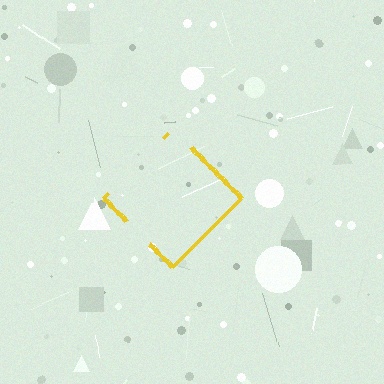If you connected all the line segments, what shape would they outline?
They would outline a diamond.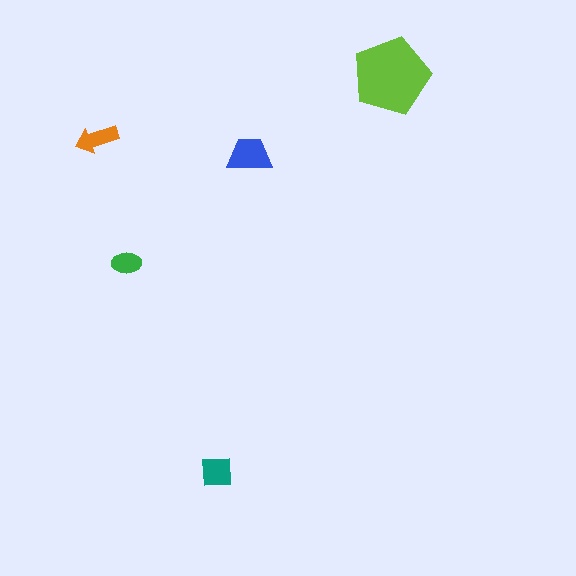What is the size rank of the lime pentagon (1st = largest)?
1st.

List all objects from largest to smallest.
The lime pentagon, the blue trapezoid, the teal square, the orange arrow, the green ellipse.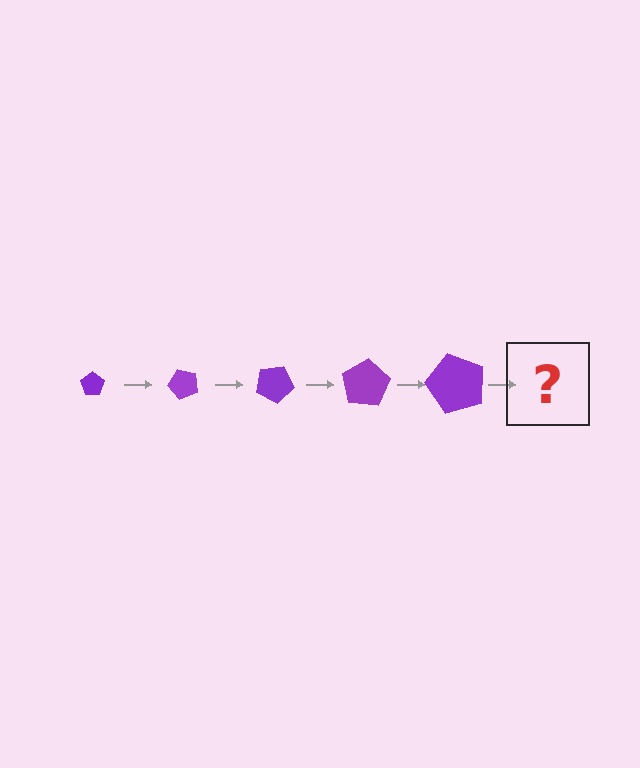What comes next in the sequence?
The next element should be a pentagon, larger than the previous one and rotated 250 degrees from the start.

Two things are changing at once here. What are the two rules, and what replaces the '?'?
The two rules are that the pentagon grows larger each step and it rotates 50 degrees each step. The '?' should be a pentagon, larger than the previous one and rotated 250 degrees from the start.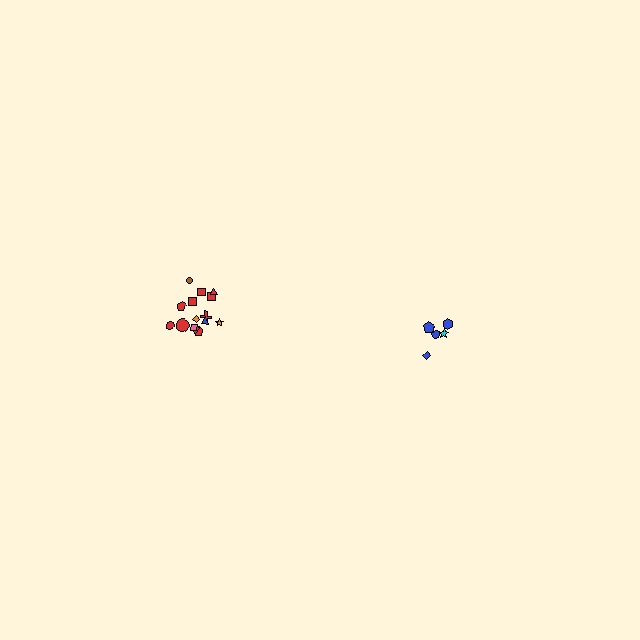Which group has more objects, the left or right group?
The left group.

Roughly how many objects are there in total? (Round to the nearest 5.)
Roughly 20 objects in total.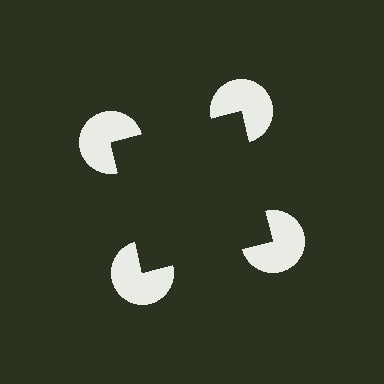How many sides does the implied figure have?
4 sides.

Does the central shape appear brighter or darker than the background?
It typically appears slightly darker than the background, even though no actual brightness change is drawn.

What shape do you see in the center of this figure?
An illusory square — its edges are inferred from the aligned wedge cuts in the pac-man discs, not physically drawn.